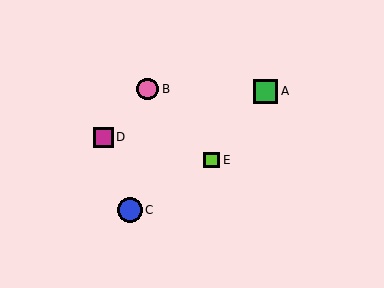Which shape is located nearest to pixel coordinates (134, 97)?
The pink circle (labeled B) at (148, 89) is nearest to that location.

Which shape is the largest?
The blue circle (labeled C) is the largest.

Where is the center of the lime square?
The center of the lime square is at (212, 160).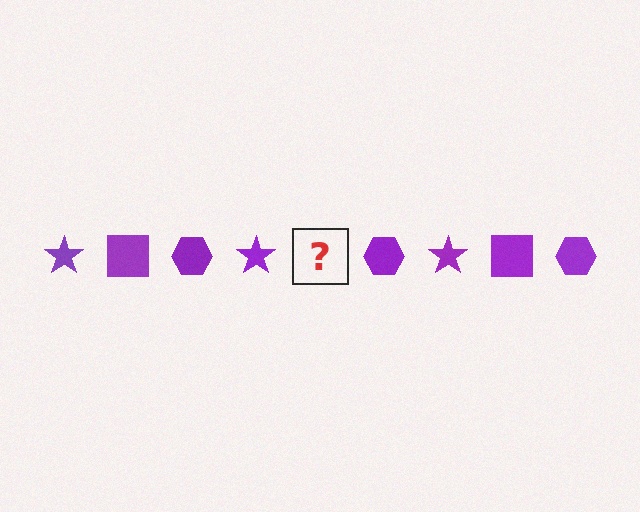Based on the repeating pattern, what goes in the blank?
The blank should be a purple square.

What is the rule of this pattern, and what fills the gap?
The rule is that the pattern cycles through star, square, hexagon shapes in purple. The gap should be filled with a purple square.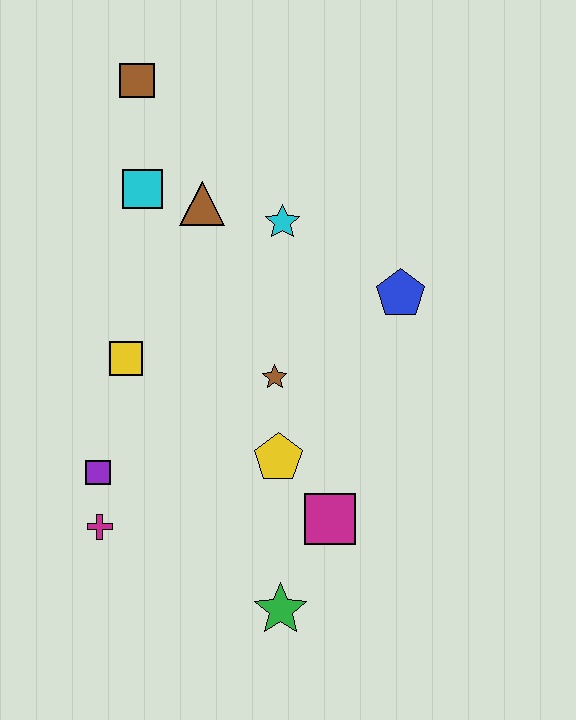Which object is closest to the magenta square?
The yellow pentagon is closest to the magenta square.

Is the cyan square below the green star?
No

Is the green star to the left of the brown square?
No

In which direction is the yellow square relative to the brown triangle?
The yellow square is below the brown triangle.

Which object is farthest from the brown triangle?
The green star is farthest from the brown triangle.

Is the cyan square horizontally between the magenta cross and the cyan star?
Yes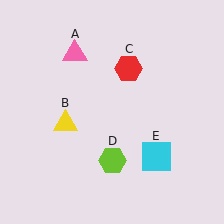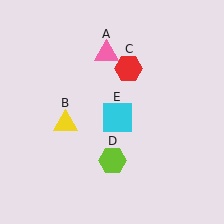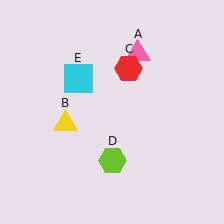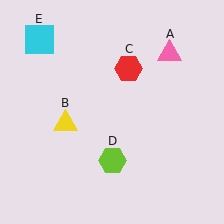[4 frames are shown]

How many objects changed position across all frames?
2 objects changed position: pink triangle (object A), cyan square (object E).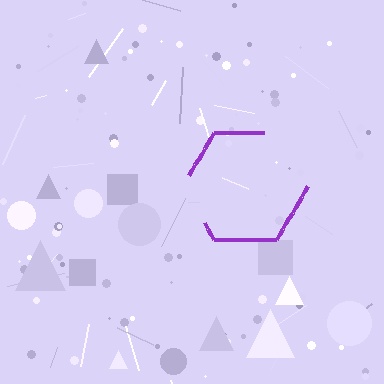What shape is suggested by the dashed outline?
The dashed outline suggests a hexagon.